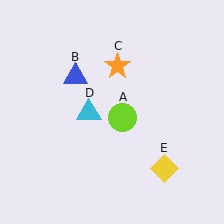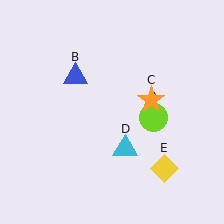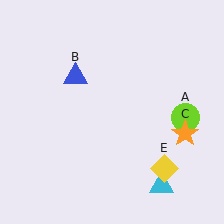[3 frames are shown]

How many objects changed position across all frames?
3 objects changed position: lime circle (object A), orange star (object C), cyan triangle (object D).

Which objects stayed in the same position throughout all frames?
Blue triangle (object B) and yellow diamond (object E) remained stationary.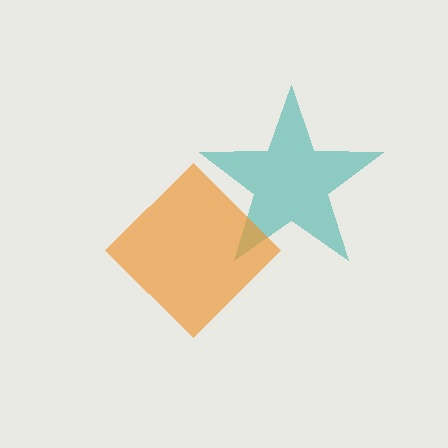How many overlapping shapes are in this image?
There are 2 overlapping shapes in the image.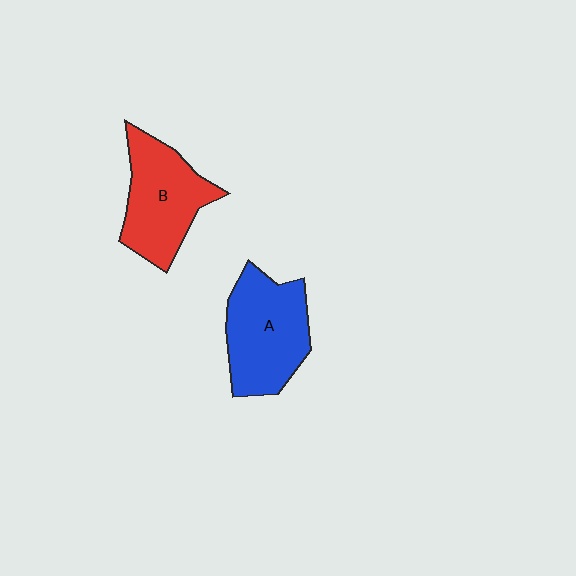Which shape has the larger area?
Shape A (blue).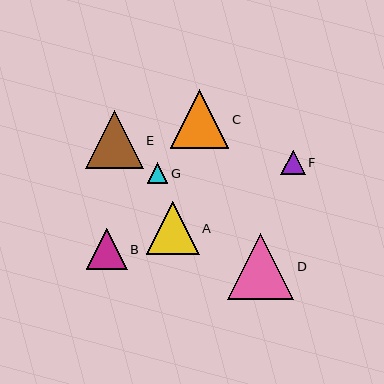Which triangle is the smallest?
Triangle G is the smallest with a size of approximately 21 pixels.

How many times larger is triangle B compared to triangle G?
Triangle B is approximately 2.0 times the size of triangle G.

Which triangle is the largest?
Triangle D is the largest with a size of approximately 66 pixels.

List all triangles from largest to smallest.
From largest to smallest: D, C, E, A, B, F, G.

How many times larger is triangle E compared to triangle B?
Triangle E is approximately 1.4 times the size of triangle B.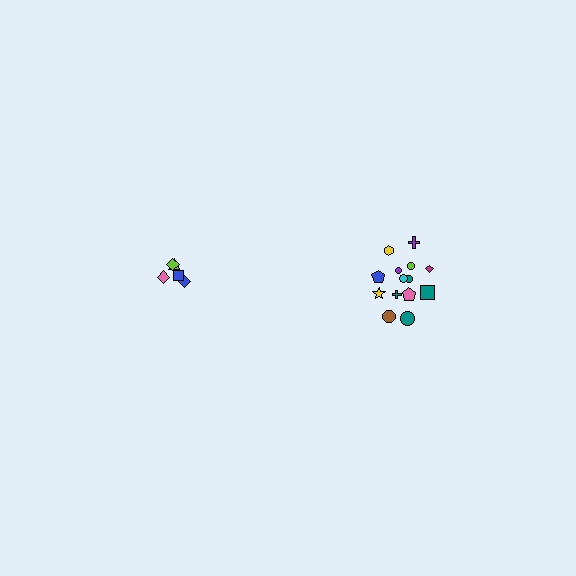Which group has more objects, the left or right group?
The right group.